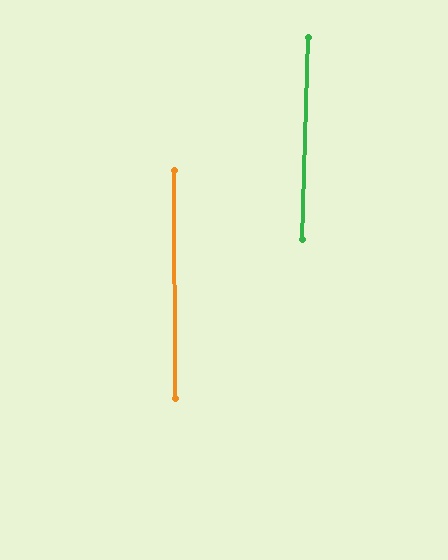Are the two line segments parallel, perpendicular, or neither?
Parallel — their directions differ by only 1.9°.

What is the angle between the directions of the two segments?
Approximately 2 degrees.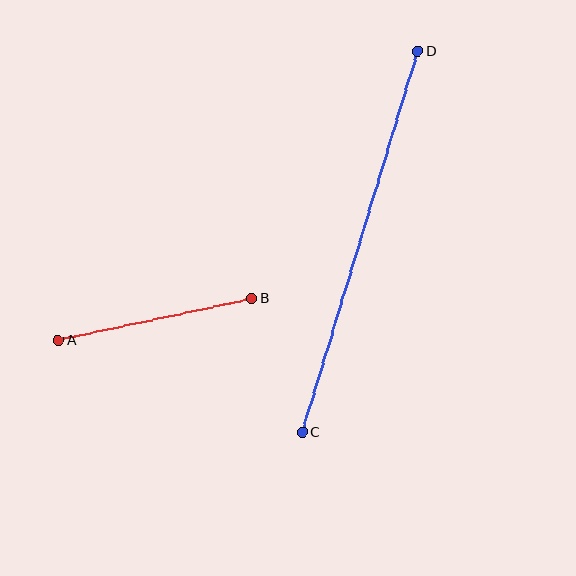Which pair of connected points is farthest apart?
Points C and D are farthest apart.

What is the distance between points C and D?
The distance is approximately 398 pixels.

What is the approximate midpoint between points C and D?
The midpoint is at approximately (360, 242) pixels.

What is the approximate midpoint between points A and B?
The midpoint is at approximately (155, 319) pixels.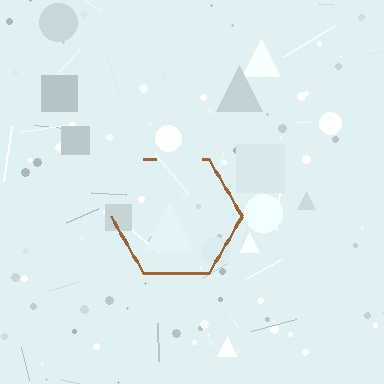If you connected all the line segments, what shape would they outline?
They would outline a hexagon.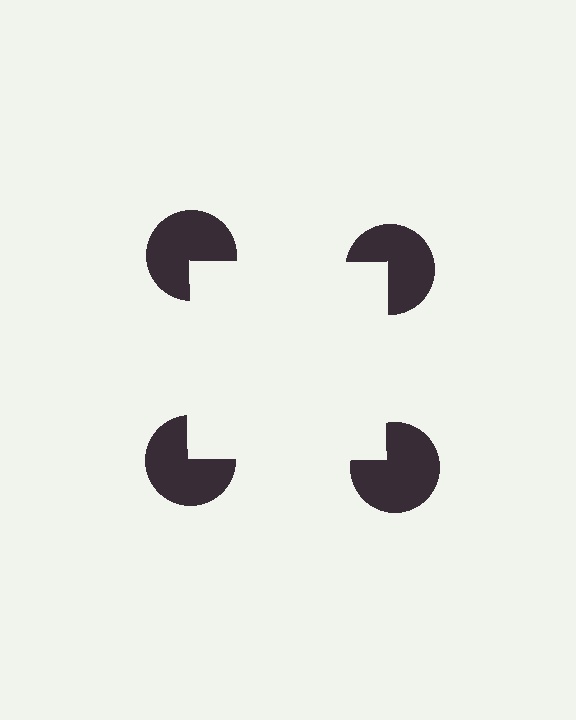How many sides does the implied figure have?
4 sides.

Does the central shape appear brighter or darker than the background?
It typically appears slightly brighter than the background, even though no actual brightness change is drawn.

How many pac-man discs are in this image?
There are 4 — one at each vertex of the illusory square.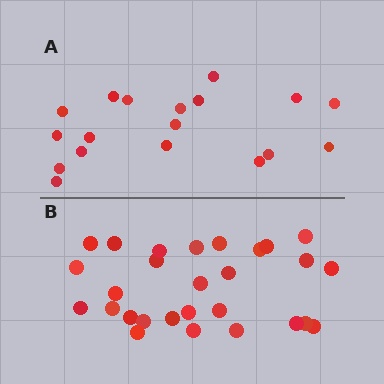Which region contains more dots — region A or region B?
Region B (the bottom region) has more dots.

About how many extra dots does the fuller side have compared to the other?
Region B has roughly 10 or so more dots than region A.